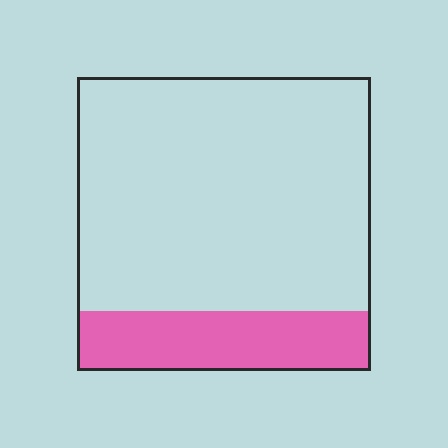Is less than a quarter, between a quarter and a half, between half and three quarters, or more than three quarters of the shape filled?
Less than a quarter.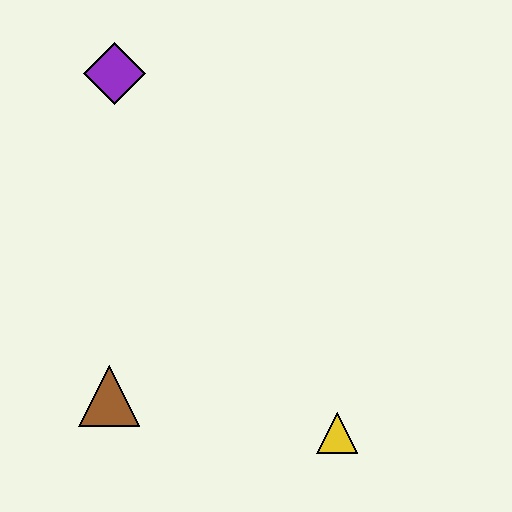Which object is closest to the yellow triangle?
The brown triangle is closest to the yellow triangle.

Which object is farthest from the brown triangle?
The purple diamond is farthest from the brown triangle.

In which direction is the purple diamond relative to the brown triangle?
The purple diamond is above the brown triangle.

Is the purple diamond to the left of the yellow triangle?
Yes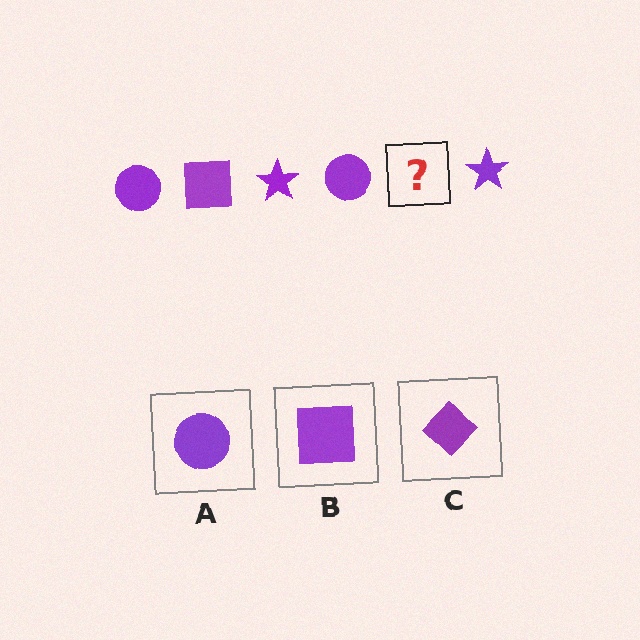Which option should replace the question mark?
Option B.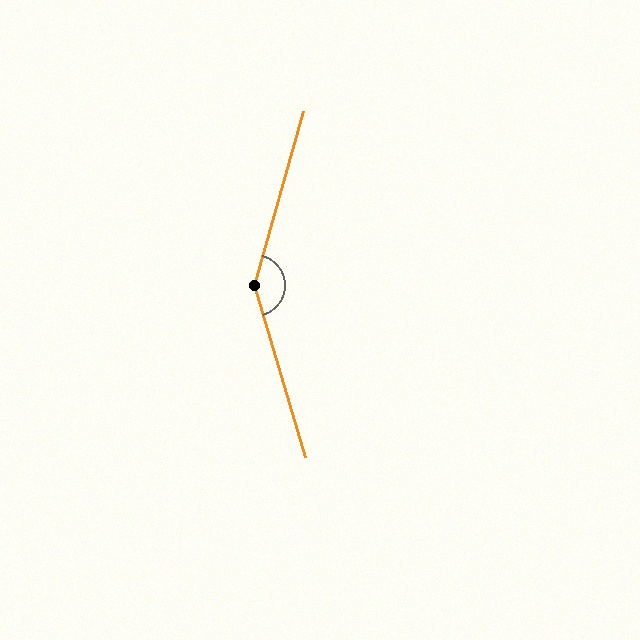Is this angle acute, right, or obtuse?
It is obtuse.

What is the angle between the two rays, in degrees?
Approximately 148 degrees.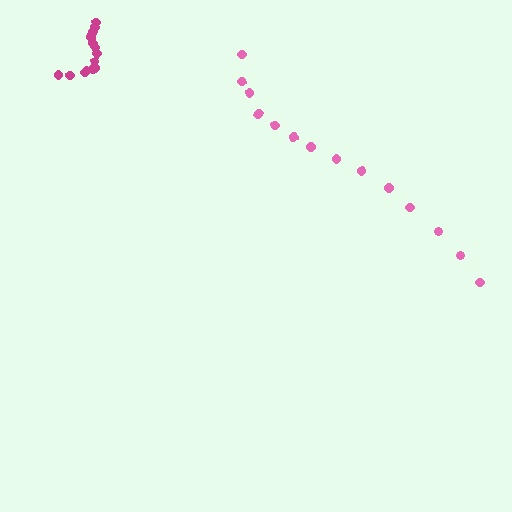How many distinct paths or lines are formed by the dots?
There are 2 distinct paths.